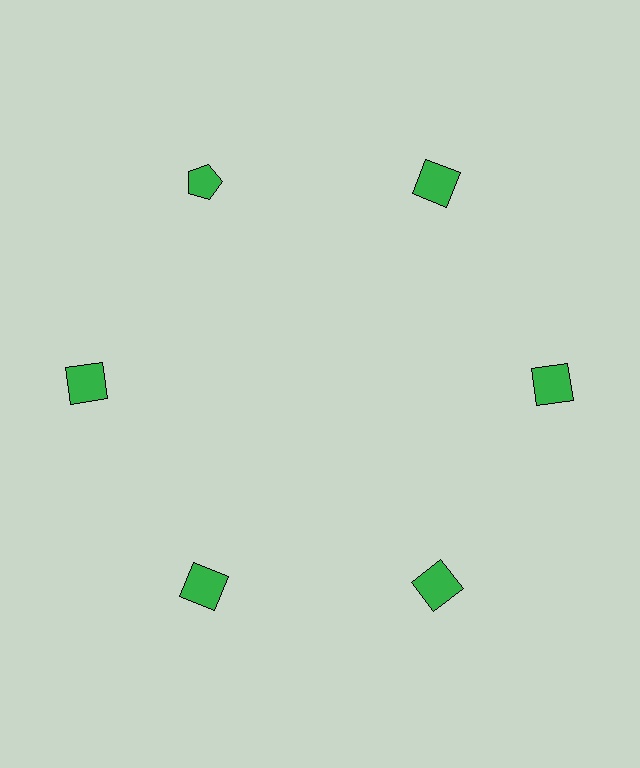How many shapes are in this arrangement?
There are 6 shapes arranged in a ring pattern.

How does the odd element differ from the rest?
It has a different shape: pentagon instead of square.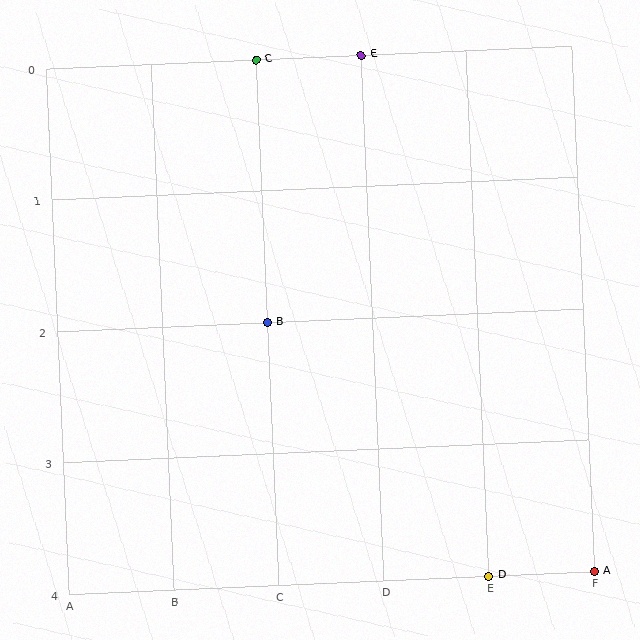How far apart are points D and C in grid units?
Points D and C are 2 columns and 4 rows apart (about 4.5 grid units diagonally).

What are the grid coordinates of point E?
Point E is at grid coordinates (D, 0).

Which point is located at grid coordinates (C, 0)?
Point C is at (C, 0).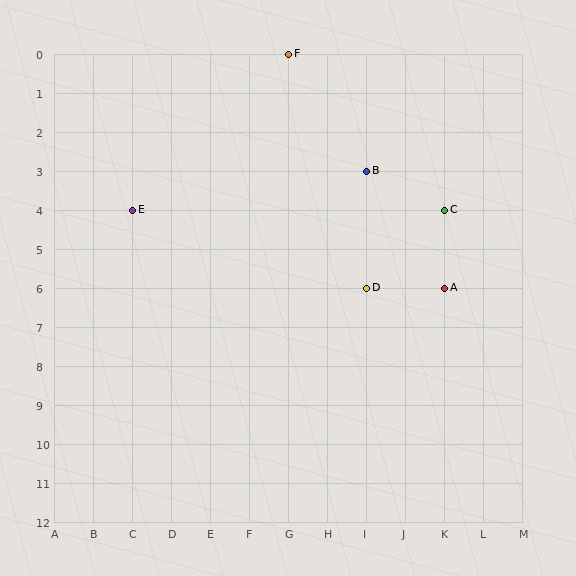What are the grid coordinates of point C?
Point C is at grid coordinates (K, 4).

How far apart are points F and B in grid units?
Points F and B are 2 columns and 3 rows apart (about 3.6 grid units diagonally).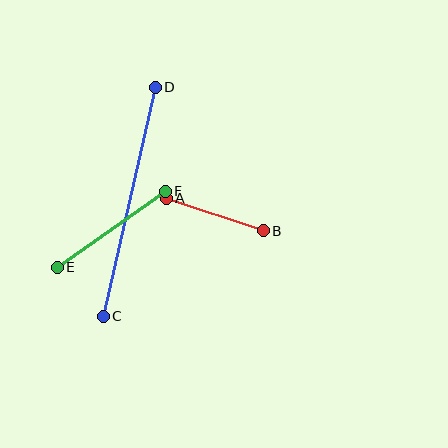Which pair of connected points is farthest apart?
Points C and D are farthest apart.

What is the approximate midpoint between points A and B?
The midpoint is at approximately (215, 215) pixels.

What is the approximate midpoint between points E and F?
The midpoint is at approximately (111, 229) pixels.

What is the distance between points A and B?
The distance is approximately 102 pixels.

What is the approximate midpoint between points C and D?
The midpoint is at approximately (129, 202) pixels.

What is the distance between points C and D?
The distance is approximately 235 pixels.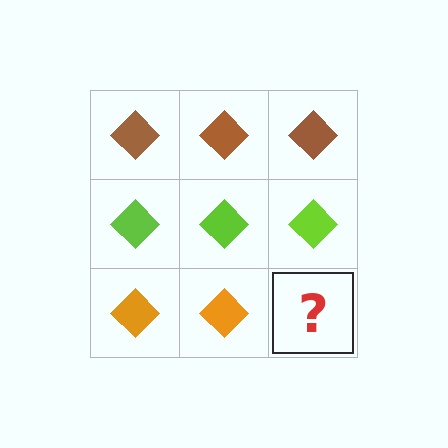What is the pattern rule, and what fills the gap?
The rule is that each row has a consistent color. The gap should be filled with an orange diamond.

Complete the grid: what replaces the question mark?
The question mark should be replaced with an orange diamond.